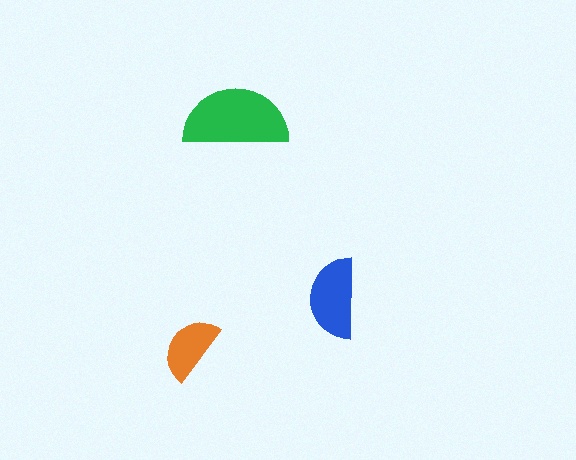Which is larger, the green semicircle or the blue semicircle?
The green one.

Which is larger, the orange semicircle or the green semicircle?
The green one.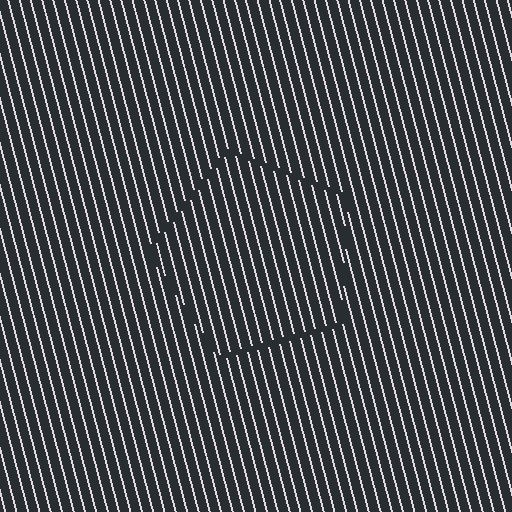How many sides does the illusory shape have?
5 sides — the line-ends trace a pentagon.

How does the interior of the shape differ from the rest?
The interior of the shape contains the same grating, shifted by half a period — the contour is defined by the phase discontinuity where line-ends from the inner and outer gratings abut.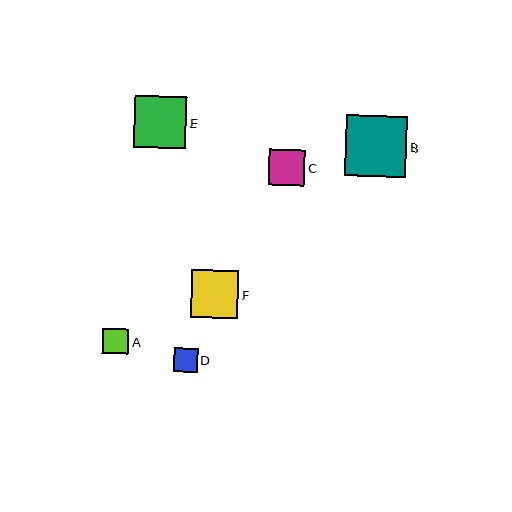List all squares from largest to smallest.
From largest to smallest: B, E, F, C, A, D.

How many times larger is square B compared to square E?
Square B is approximately 1.2 times the size of square E.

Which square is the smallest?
Square D is the smallest with a size of approximately 24 pixels.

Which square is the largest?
Square B is the largest with a size of approximately 61 pixels.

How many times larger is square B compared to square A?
Square B is approximately 2.4 times the size of square A.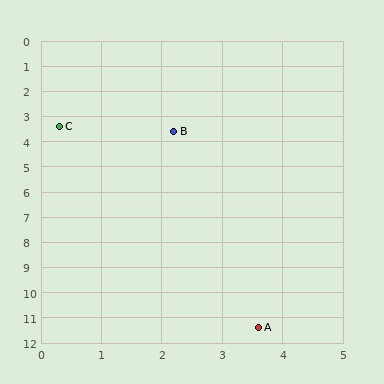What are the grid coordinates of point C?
Point C is at approximately (0.3, 3.4).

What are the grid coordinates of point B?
Point B is at approximately (2.2, 3.6).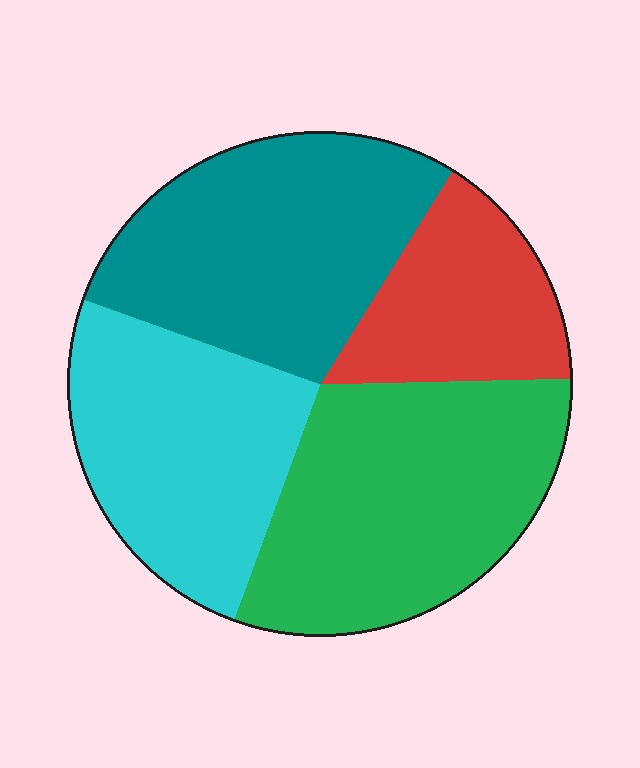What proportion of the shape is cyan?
Cyan covers 25% of the shape.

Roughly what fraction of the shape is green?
Green covers 31% of the shape.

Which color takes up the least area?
Red, at roughly 15%.